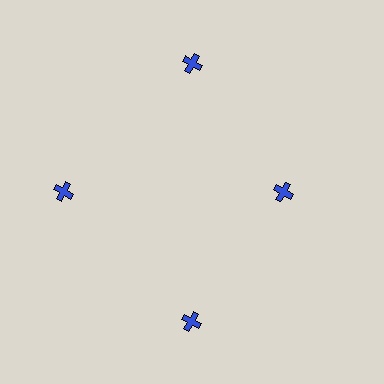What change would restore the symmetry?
The symmetry would be restored by moving it outward, back onto the ring so that all 4 crosses sit at equal angles and equal distance from the center.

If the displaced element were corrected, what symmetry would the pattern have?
It would have 4-fold rotational symmetry — the pattern would map onto itself every 90 degrees.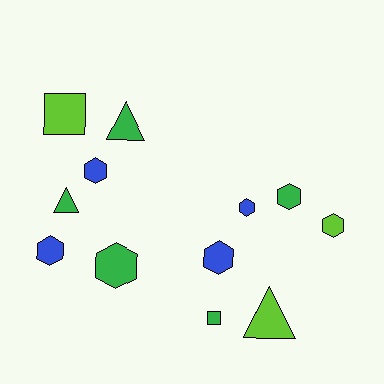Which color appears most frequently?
Green, with 5 objects.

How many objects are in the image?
There are 12 objects.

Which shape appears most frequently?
Hexagon, with 7 objects.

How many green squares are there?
There is 1 green square.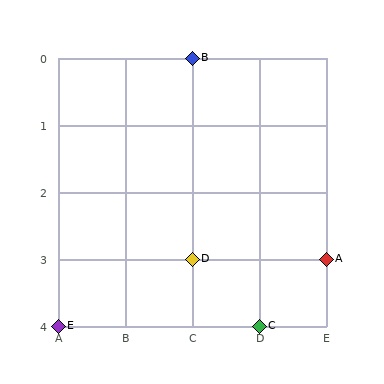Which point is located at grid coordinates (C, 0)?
Point B is at (C, 0).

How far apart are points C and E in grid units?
Points C and E are 3 columns apart.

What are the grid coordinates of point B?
Point B is at grid coordinates (C, 0).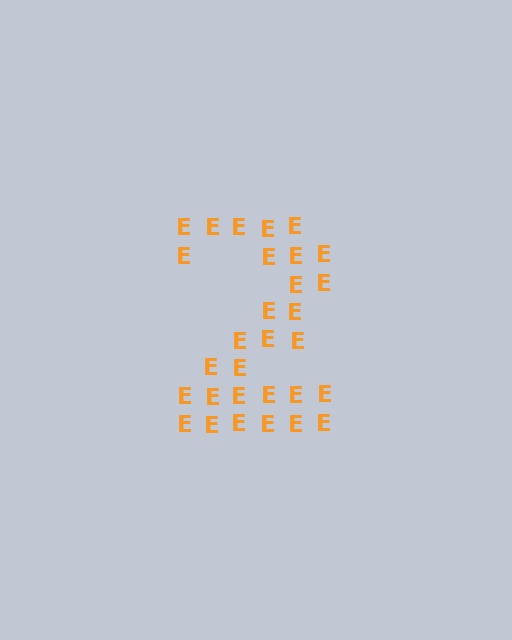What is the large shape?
The large shape is the digit 2.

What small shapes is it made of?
It is made of small letter E's.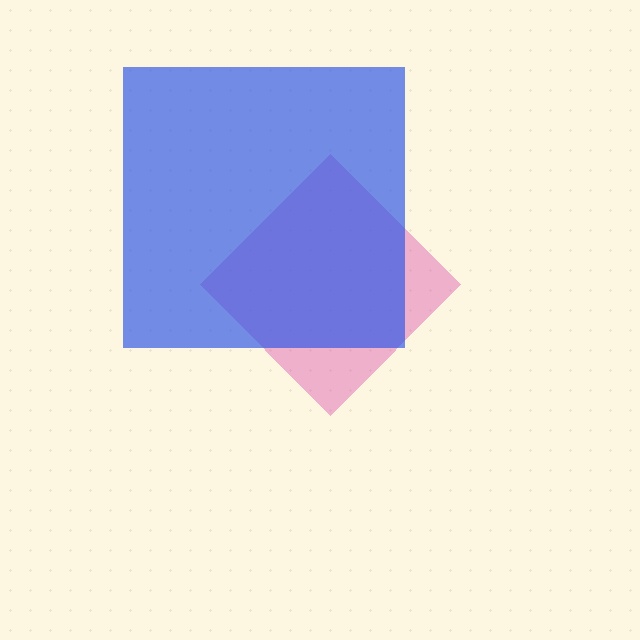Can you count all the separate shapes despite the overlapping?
Yes, there are 2 separate shapes.